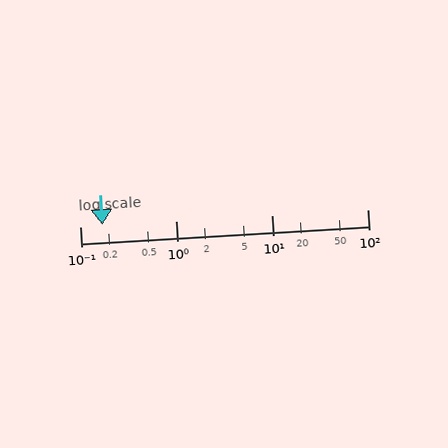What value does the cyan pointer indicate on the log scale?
The pointer indicates approximately 0.17.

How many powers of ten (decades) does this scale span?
The scale spans 3 decades, from 0.1 to 100.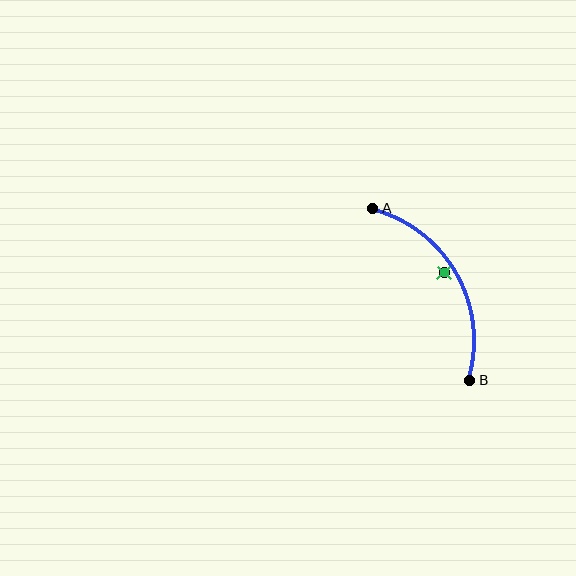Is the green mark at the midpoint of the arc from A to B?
No — the green mark does not lie on the arc at all. It sits slightly inside the curve.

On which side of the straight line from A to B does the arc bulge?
The arc bulges to the right of the straight line connecting A and B.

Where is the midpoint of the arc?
The arc midpoint is the point on the curve farthest from the straight line joining A and B. It sits to the right of that line.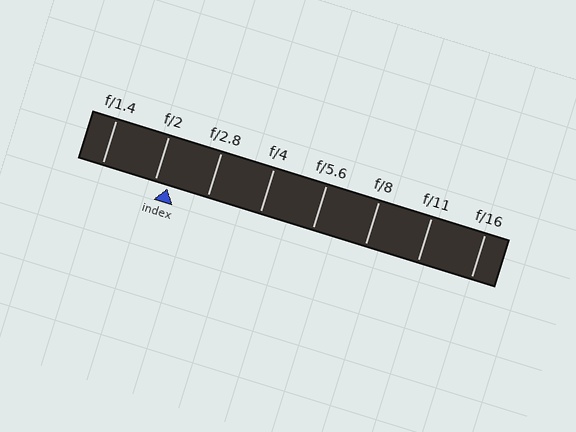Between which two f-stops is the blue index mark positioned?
The index mark is between f/2 and f/2.8.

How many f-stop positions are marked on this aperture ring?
There are 8 f-stop positions marked.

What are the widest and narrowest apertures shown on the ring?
The widest aperture shown is f/1.4 and the narrowest is f/16.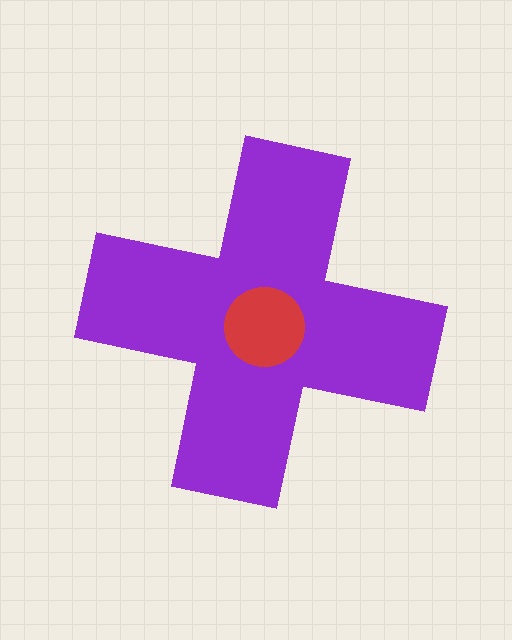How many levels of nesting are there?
2.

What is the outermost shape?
The purple cross.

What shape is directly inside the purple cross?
The red circle.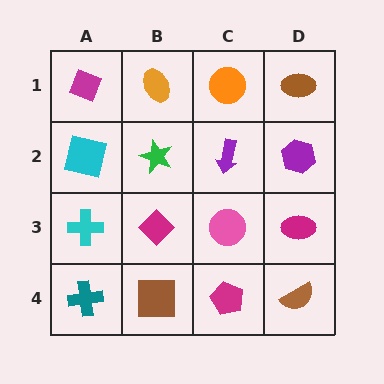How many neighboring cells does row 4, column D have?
2.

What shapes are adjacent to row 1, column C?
A purple arrow (row 2, column C), an orange ellipse (row 1, column B), a brown ellipse (row 1, column D).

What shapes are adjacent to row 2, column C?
An orange circle (row 1, column C), a pink circle (row 3, column C), a green star (row 2, column B), a purple hexagon (row 2, column D).